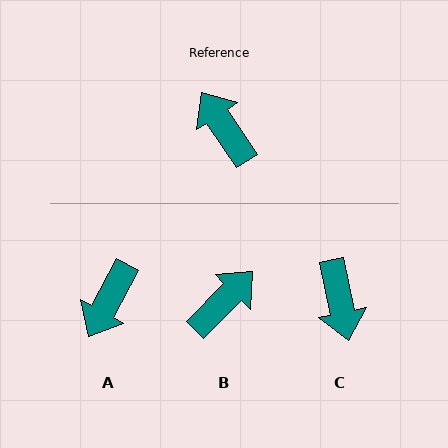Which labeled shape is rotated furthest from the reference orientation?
C, about 159 degrees away.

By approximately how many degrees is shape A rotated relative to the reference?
Approximately 118 degrees counter-clockwise.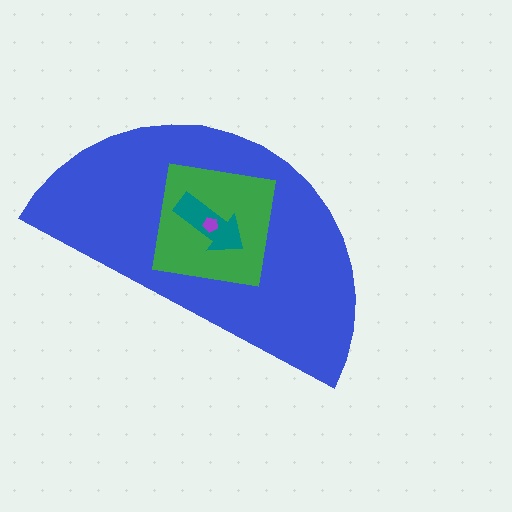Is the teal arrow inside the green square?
Yes.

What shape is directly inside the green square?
The teal arrow.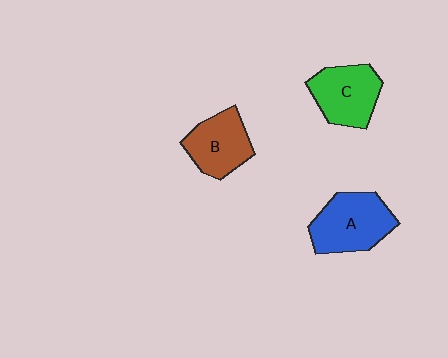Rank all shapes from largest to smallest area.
From largest to smallest: A (blue), C (green), B (brown).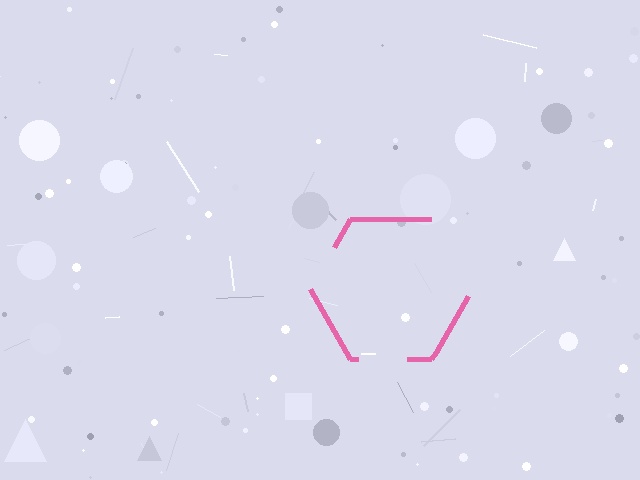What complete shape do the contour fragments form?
The contour fragments form a hexagon.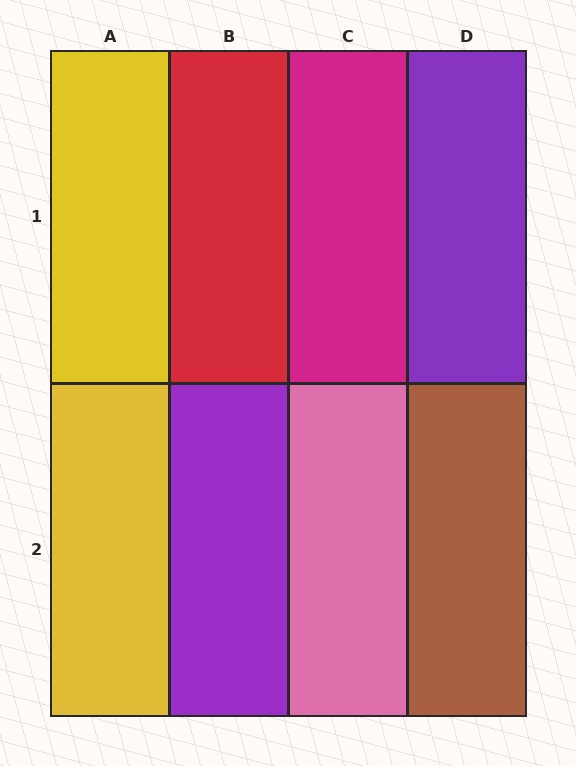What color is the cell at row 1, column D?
Purple.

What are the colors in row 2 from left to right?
Yellow, purple, pink, brown.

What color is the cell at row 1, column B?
Red.